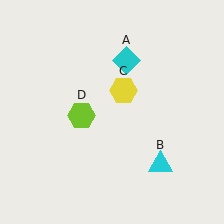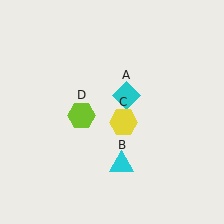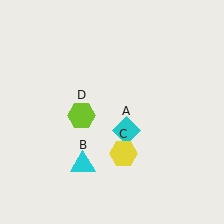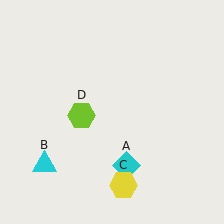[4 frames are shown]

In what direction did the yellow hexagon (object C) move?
The yellow hexagon (object C) moved down.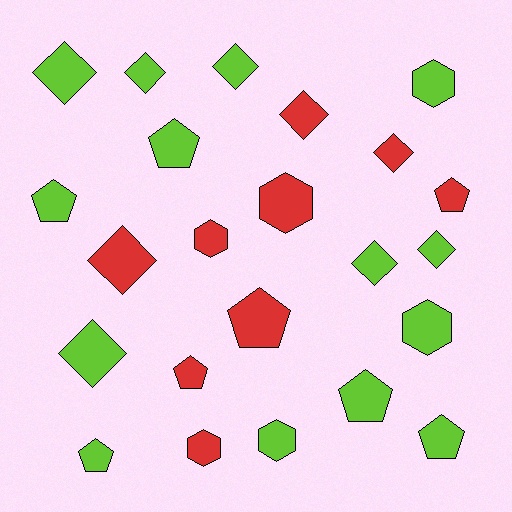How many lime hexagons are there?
There are 3 lime hexagons.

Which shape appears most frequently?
Diamond, with 9 objects.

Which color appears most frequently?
Lime, with 14 objects.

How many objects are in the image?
There are 23 objects.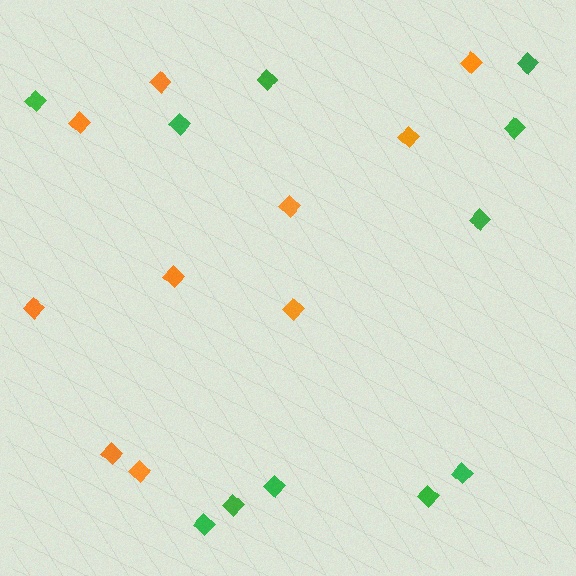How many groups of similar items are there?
There are 2 groups: one group of orange diamonds (10) and one group of green diamonds (11).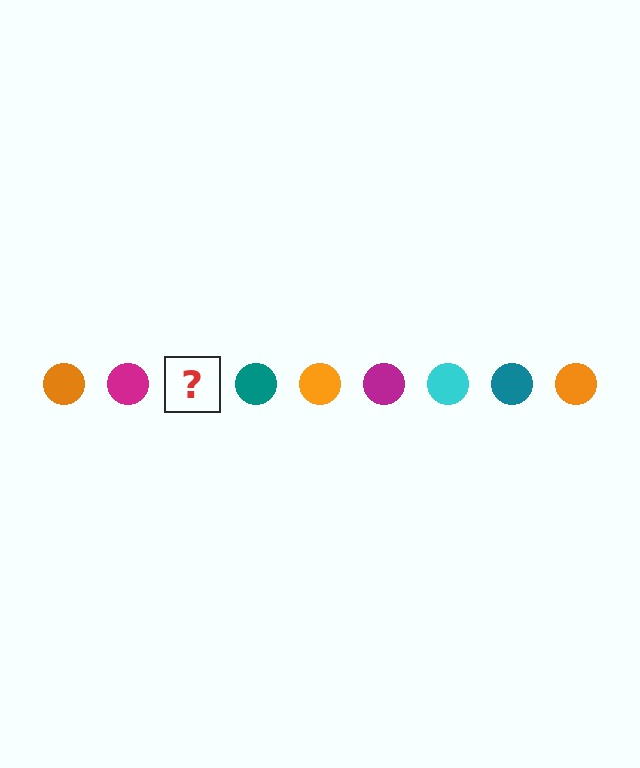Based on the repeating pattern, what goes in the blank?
The blank should be a cyan circle.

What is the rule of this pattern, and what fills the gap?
The rule is that the pattern cycles through orange, magenta, cyan, teal circles. The gap should be filled with a cyan circle.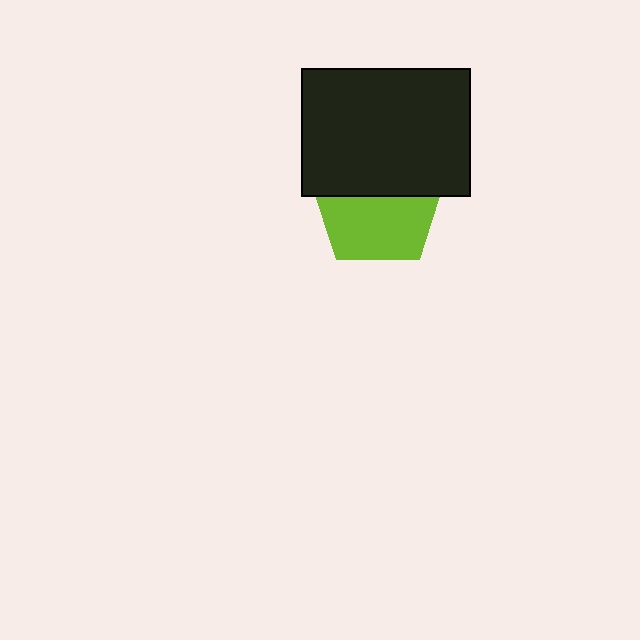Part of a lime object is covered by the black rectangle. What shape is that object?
It is a pentagon.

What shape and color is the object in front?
The object in front is a black rectangle.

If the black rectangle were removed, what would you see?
You would see the complete lime pentagon.